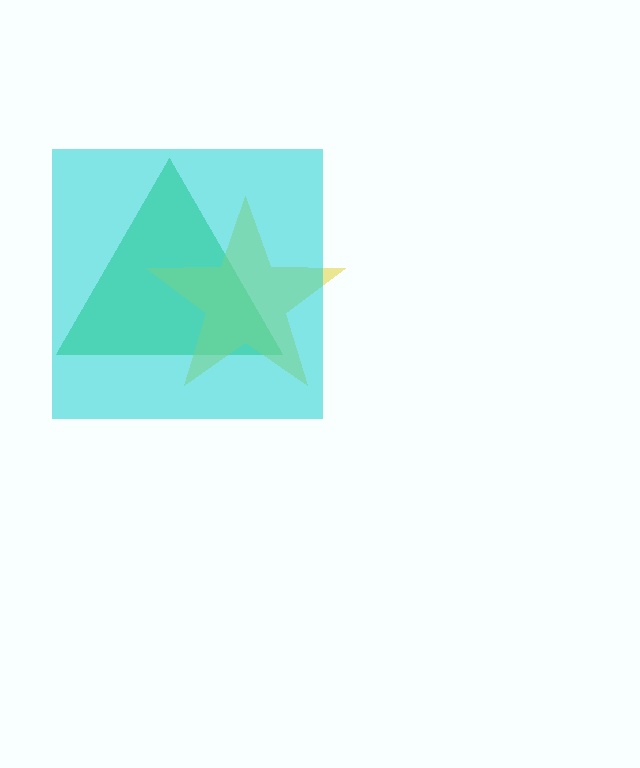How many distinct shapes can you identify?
There are 3 distinct shapes: a green triangle, a yellow star, a cyan square.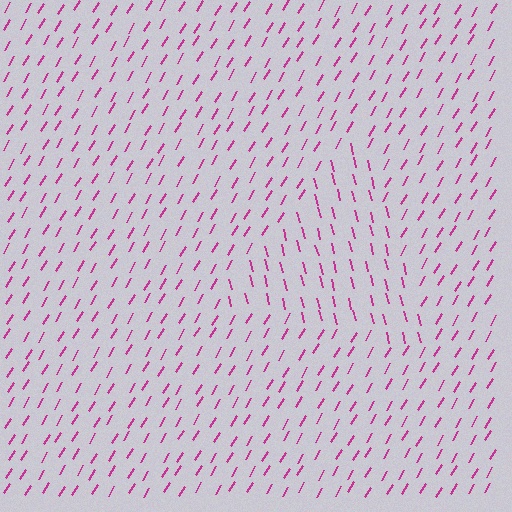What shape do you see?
I see a triangle.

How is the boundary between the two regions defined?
The boundary is defined purely by a change in line orientation (approximately 45 degrees difference). All lines are the same color and thickness.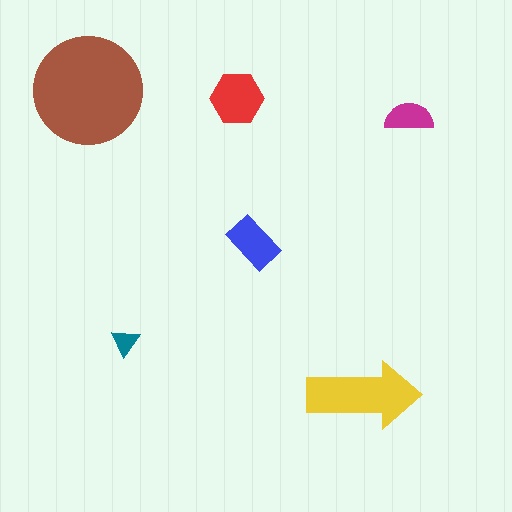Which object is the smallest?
The teal triangle.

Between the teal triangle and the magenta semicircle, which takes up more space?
The magenta semicircle.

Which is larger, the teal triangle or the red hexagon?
The red hexagon.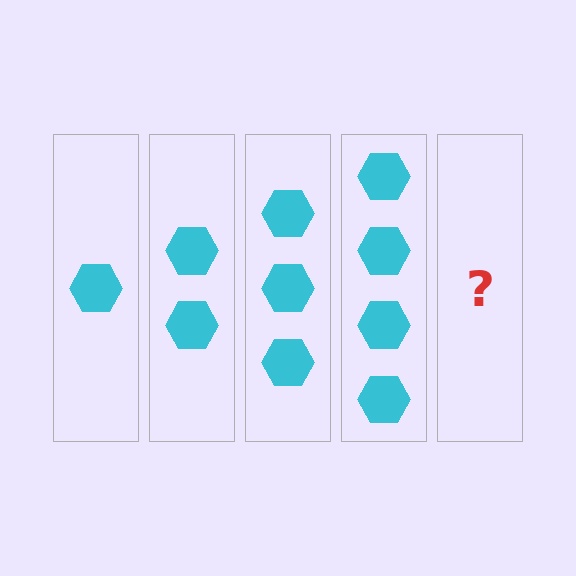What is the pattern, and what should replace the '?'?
The pattern is that each step adds one more hexagon. The '?' should be 5 hexagons.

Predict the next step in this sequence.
The next step is 5 hexagons.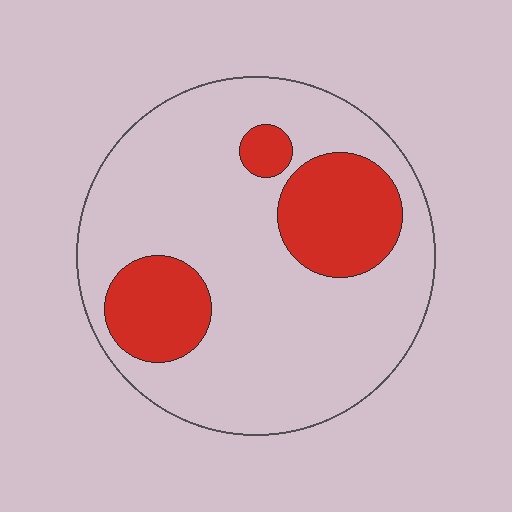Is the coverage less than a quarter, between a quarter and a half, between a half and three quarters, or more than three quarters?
Less than a quarter.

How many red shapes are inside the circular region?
3.